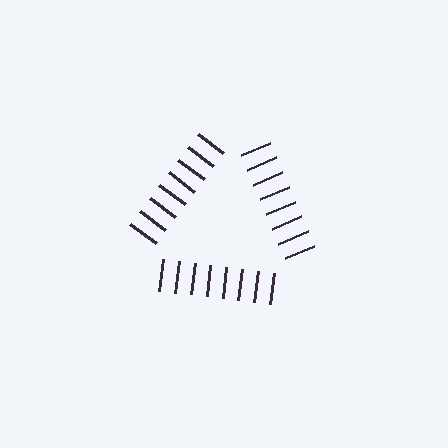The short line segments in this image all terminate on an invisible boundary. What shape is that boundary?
An illusory triangle — the line segments terminate on its edges but no continuous stroke is drawn.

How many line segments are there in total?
24 — 8 along each of the 3 edges.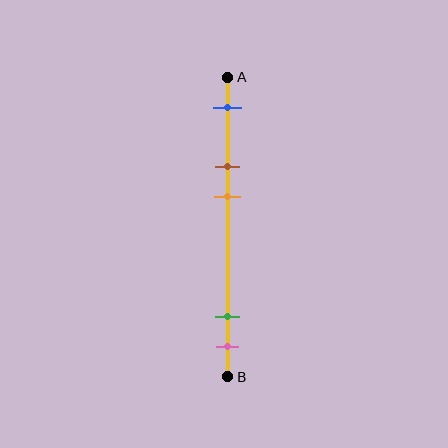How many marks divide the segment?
There are 5 marks dividing the segment.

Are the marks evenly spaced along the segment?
No, the marks are not evenly spaced.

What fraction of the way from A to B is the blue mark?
The blue mark is approximately 10% (0.1) of the way from A to B.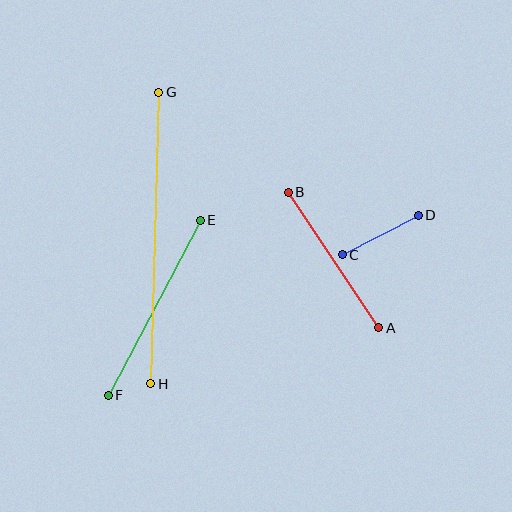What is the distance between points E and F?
The distance is approximately 198 pixels.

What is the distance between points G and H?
The distance is approximately 292 pixels.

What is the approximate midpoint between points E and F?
The midpoint is at approximately (154, 308) pixels.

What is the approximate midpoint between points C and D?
The midpoint is at approximately (380, 235) pixels.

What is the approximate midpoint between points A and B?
The midpoint is at approximately (333, 260) pixels.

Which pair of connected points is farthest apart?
Points G and H are farthest apart.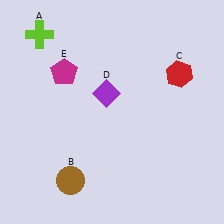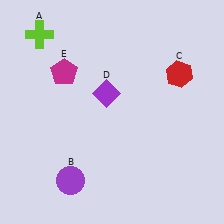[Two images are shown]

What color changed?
The circle (B) changed from brown in Image 1 to purple in Image 2.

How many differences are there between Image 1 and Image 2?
There is 1 difference between the two images.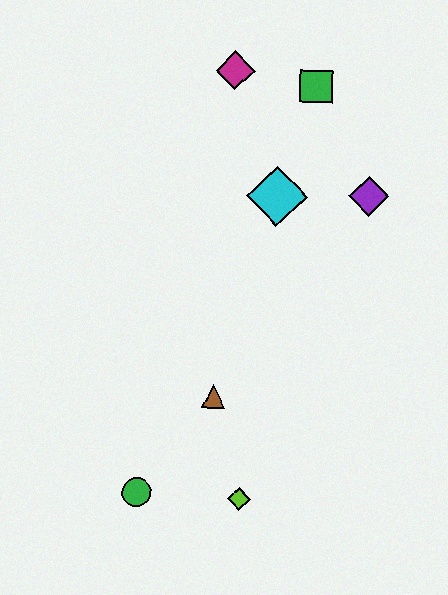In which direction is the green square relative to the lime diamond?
The green square is above the lime diamond.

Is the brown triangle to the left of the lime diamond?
Yes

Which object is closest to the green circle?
The lime diamond is closest to the green circle.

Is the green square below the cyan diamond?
No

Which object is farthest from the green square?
The green circle is farthest from the green square.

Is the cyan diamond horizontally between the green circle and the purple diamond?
Yes